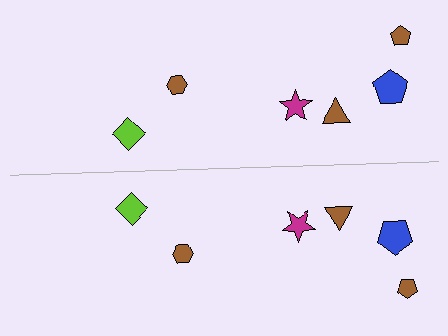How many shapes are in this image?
There are 12 shapes in this image.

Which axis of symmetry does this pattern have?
The pattern has a horizontal axis of symmetry running through the center of the image.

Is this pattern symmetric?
Yes, this pattern has bilateral (reflection) symmetry.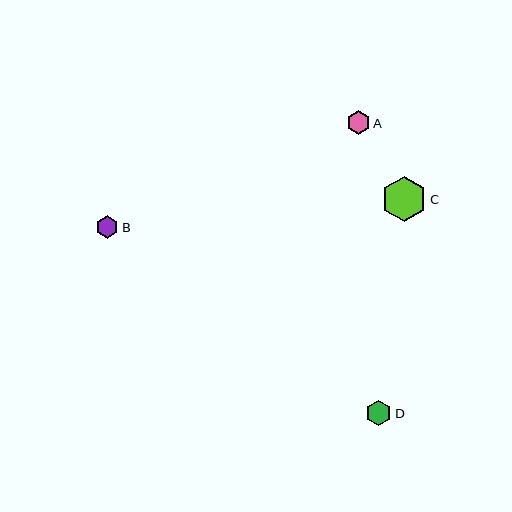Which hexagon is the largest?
Hexagon C is the largest with a size of approximately 45 pixels.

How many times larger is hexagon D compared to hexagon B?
Hexagon D is approximately 1.1 times the size of hexagon B.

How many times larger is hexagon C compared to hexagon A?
Hexagon C is approximately 1.9 times the size of hexagon A.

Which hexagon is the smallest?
Hexagon B is the smallest with a size of approximately 23 pixels.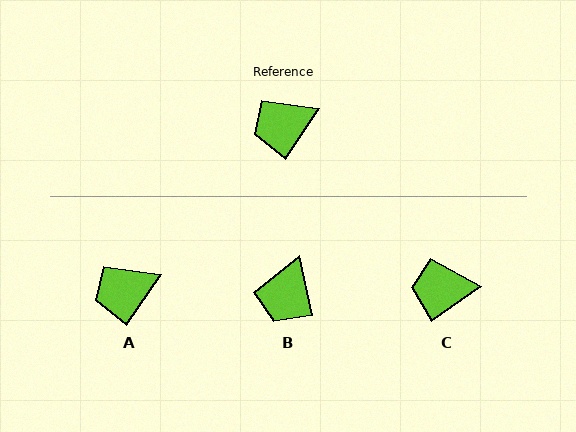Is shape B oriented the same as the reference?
No, it is off by about 46 degrees.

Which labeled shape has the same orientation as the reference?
A.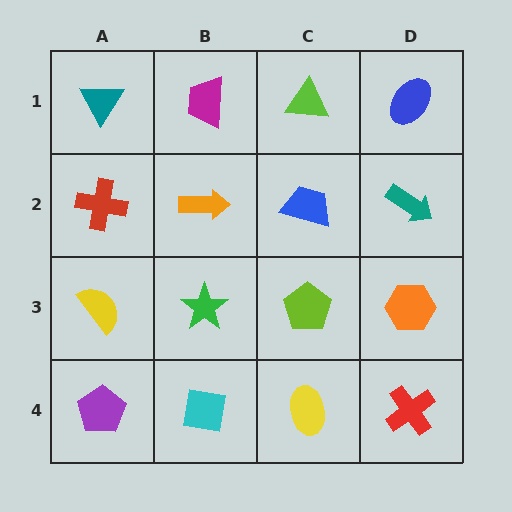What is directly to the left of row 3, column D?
A lime pentagon.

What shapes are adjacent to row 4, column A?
A yellow semicircle (row 3, column A), a cyan square (row 4, column B).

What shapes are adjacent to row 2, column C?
A lime triangle (row 1, column C), a lime pentagon (row 3, column C), an orange arrow (row 2, column B), a teal arrow (row 2, column D).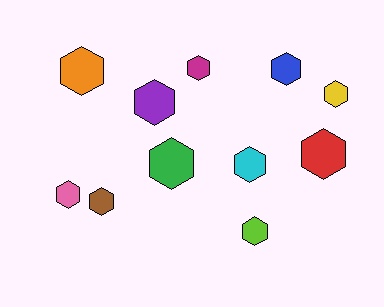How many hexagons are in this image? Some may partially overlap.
There are 11 hexagons.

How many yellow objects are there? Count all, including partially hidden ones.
There is 1 yellow object.